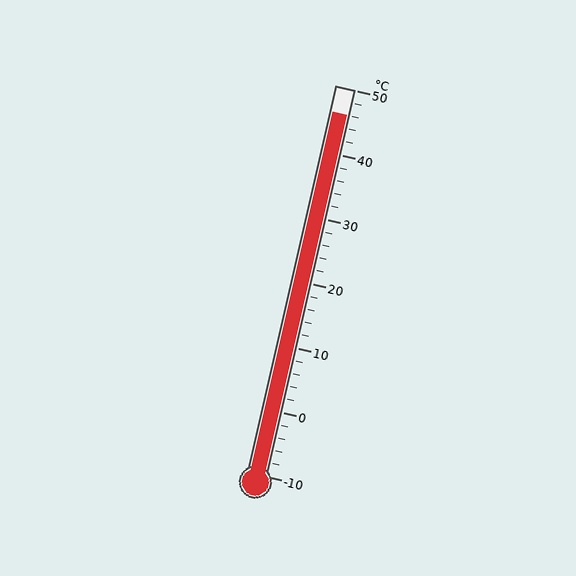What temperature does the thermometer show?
The thermometer shows approximately 46°C.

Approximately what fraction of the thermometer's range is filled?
The thermometer is filled to approximately 95% of its range.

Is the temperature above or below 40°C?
The temperature is above 40°C.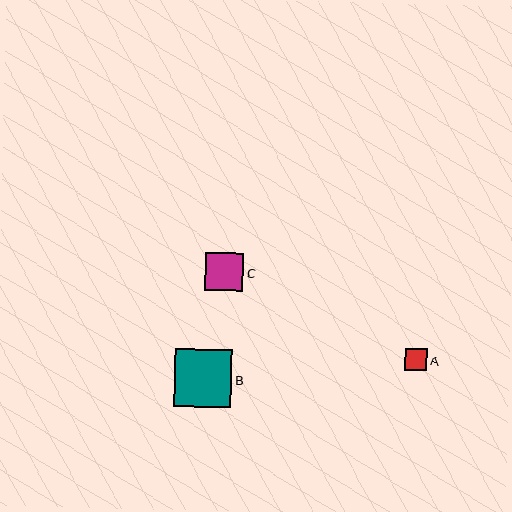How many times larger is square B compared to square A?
Square B is approximately 2.6 times the size of square A.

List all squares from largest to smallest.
From largest to smallest: B, C, A.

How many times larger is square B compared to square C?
Square B is approximately 1.5 times the size of square C.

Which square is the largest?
Square B is the largest with a size of approximately 58 pixels.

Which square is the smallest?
Square A is the smallest with a size of approximately 22 pixels.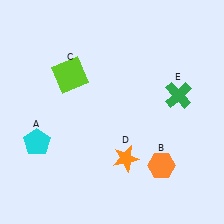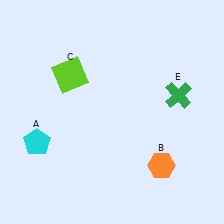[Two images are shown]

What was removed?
The orange star (D) was removed in Image 2.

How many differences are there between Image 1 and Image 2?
There is 1 difference between the two images.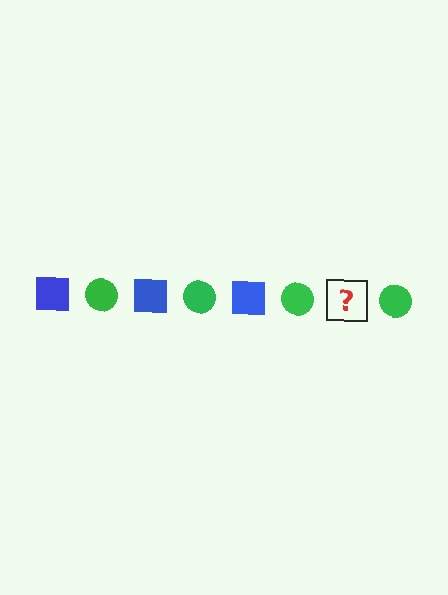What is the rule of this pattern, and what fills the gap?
The rule is that the pattern alternates between blue square and green circle. The gap should be filled with a blue square.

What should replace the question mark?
The question mark should be replaced with a blue square.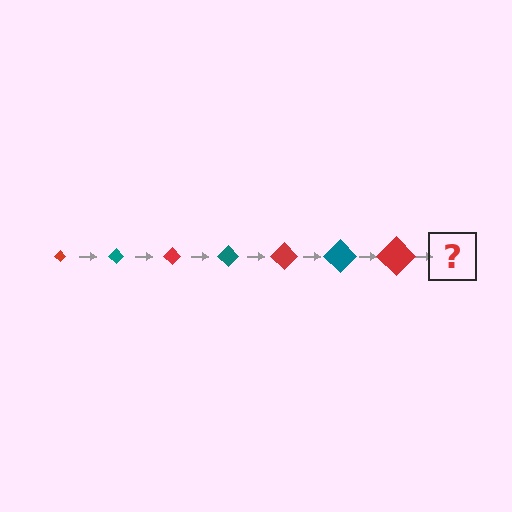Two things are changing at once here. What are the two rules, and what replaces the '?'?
The two rules are that the diamond grows larger each step and the color cycles through red and teal. The '?' should be a teal diamond, larger than the previous one.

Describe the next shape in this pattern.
It should be a teal diamond, larger than the previous one.